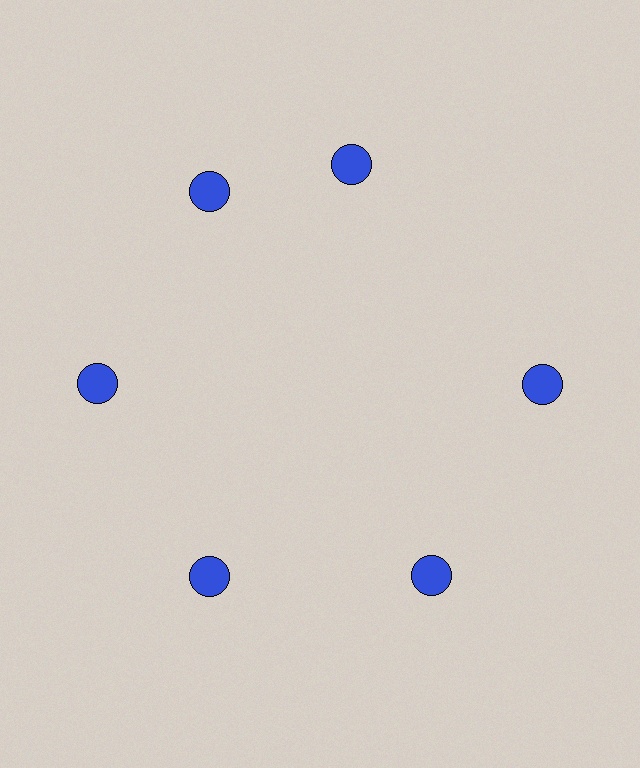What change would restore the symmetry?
The symmetry would be restored by rotating it back into even spacing with its neighbors so that all 6 circles sit at equal angles and equal distance from the center.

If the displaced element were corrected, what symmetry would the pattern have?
It would have 6-fold rotational symmetry — the pattern would map onto itself every 60 degrees.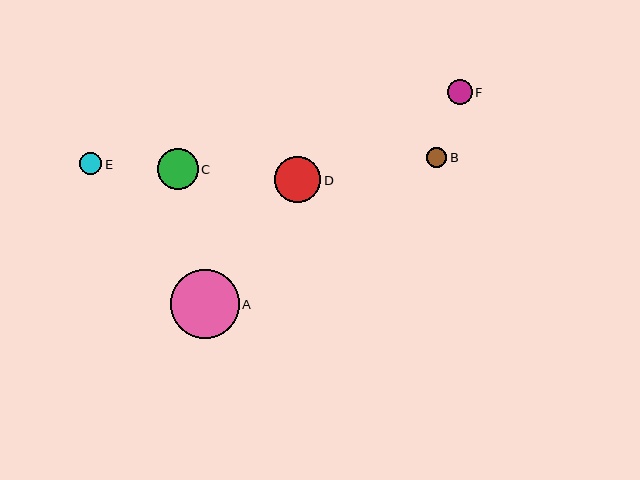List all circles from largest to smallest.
From largest to smallest: A, D, C, F, E, B.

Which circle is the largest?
Circle A is the largest with a size of approximately 69 pixels.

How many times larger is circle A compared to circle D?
Circle A is approximately 1.5 times the size of circle D.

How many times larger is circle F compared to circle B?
Circle F is approximately 1.2 times the size of circle B.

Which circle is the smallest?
Circle B is the smallest with a size of approximately 20 pixels.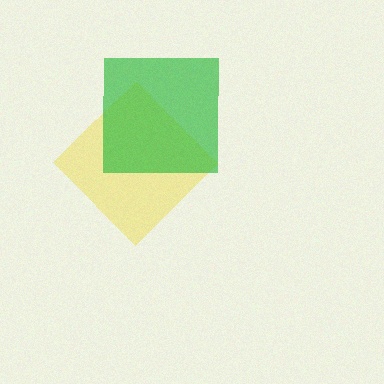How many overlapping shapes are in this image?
There are 2 overlapping shapes in the image.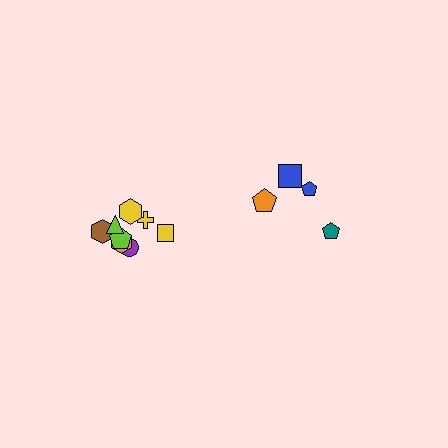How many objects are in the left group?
There are 8 objects.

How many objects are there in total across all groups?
There are 12 objects.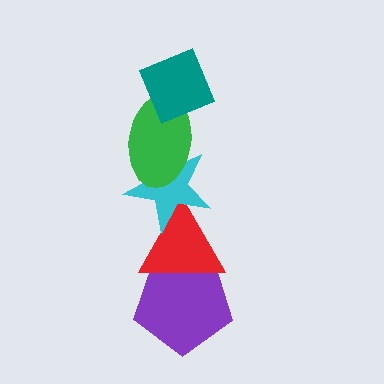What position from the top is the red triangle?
The red triangle is 4th from the top.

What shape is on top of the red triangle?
The cyan star is on top of the red triangle.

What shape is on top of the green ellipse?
The teal diamond is on top of the green ellipse.